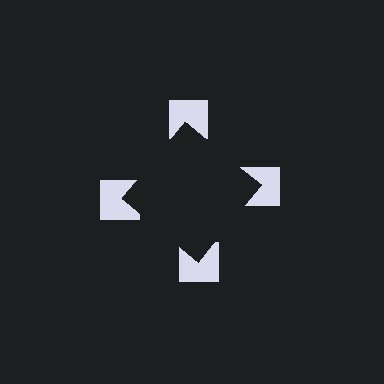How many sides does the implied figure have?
4 sides.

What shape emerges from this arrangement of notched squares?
An illusory square — its edges are inferred from the aligned wedge cuts in the notched squares, not physically drawn.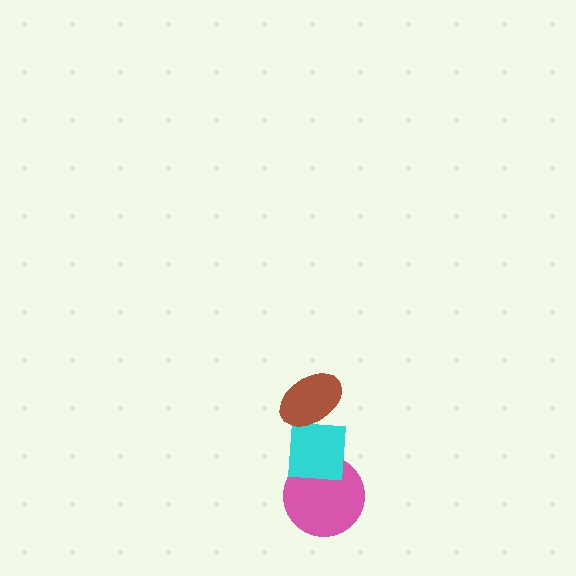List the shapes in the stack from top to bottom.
From top to bottom: the brown ellipse, the cyan square, the pink circle.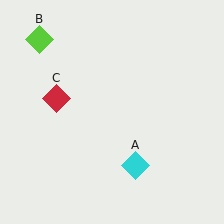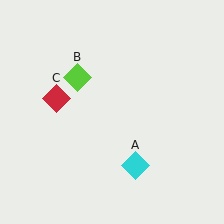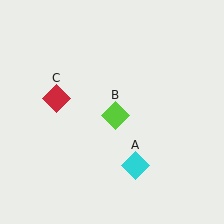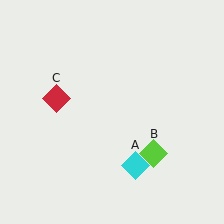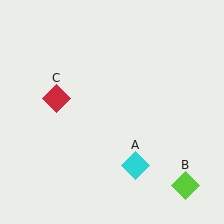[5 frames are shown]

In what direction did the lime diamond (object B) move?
The lime diamond (object B) moved down and to the right.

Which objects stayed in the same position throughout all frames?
Cyan diamond (object A) and red diamond (object C) remained stationary.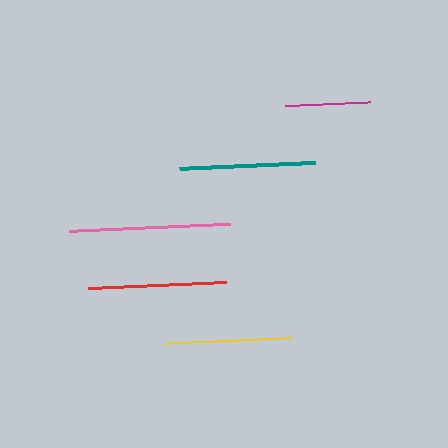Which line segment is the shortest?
The magenta line is the shortest at approximately 85 pixels.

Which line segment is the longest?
The pink line is the longest at approximately 160 pixels.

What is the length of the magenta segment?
The magenta segment is approximately 85 pixels long.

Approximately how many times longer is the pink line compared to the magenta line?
The pink line is approximately 1.9 times the length of the magenta line.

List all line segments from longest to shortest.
From longest to shortest: pink, red, teal, yellow, magenta.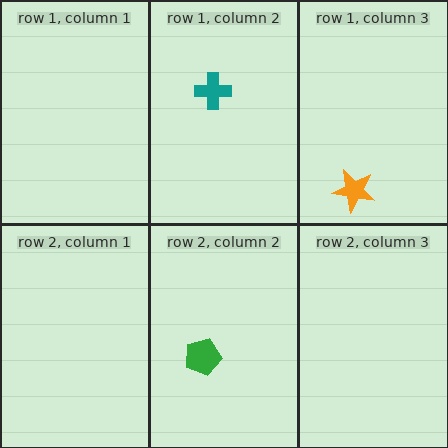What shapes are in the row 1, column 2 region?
The teal cross.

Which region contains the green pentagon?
The row 2, column 2 region.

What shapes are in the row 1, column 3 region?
The orange star.